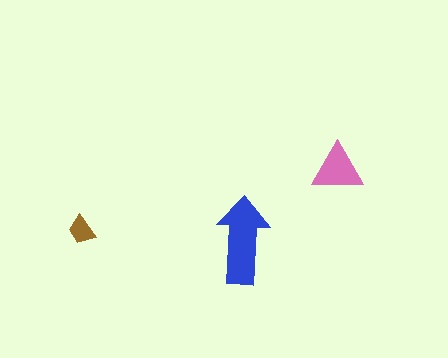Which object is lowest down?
The blue arrow is bottommost.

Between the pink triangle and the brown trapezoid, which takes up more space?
The pink triangle.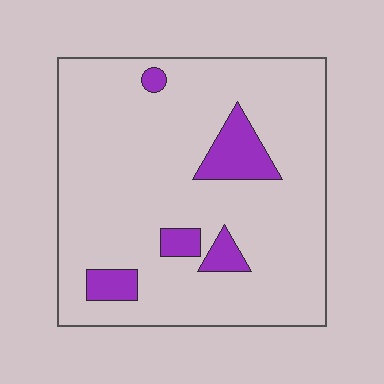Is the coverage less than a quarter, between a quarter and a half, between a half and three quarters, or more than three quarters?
Less than a quarter.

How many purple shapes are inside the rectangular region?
5.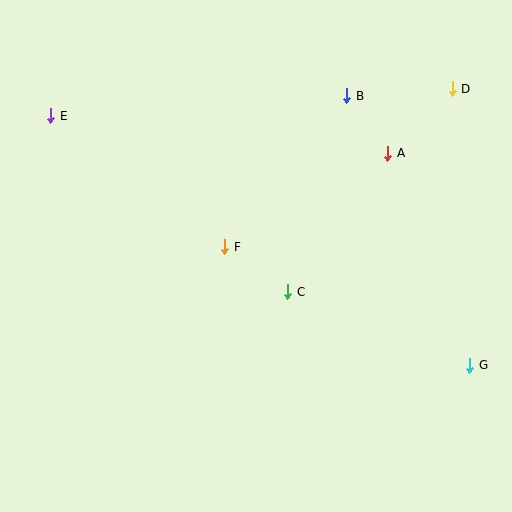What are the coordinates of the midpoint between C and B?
The midpoint between C and B is at (317, 194).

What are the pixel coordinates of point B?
Point B is at (347, 96).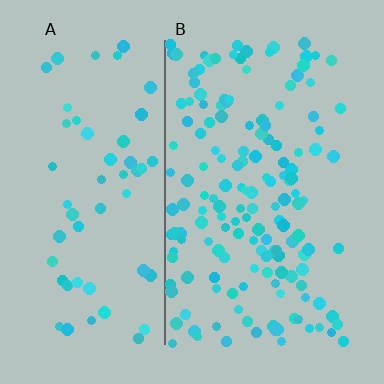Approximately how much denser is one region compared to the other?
Approximately 2.7× — region B over region A.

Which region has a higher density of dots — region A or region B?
B (the right).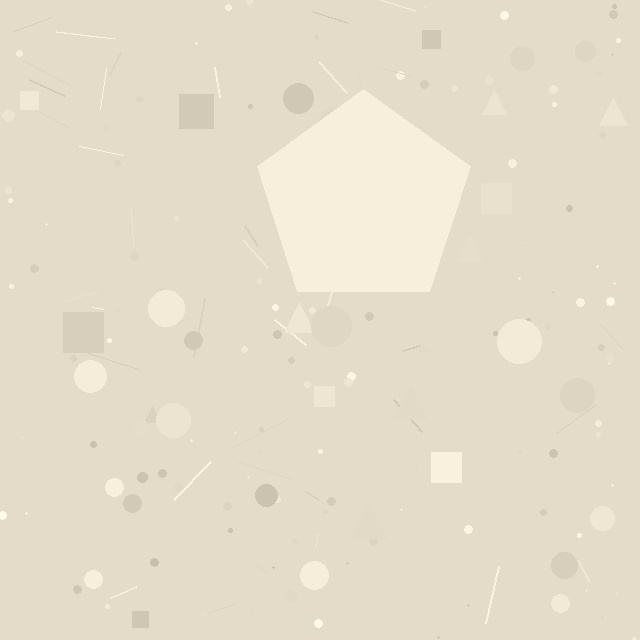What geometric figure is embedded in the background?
A pentagon is embedded in the background.